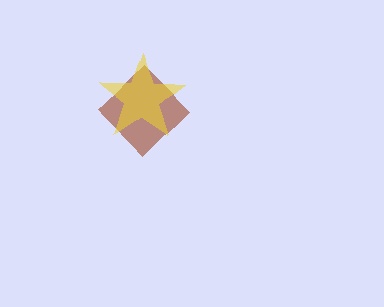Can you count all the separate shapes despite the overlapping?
Yes, there are 2 separate shapes.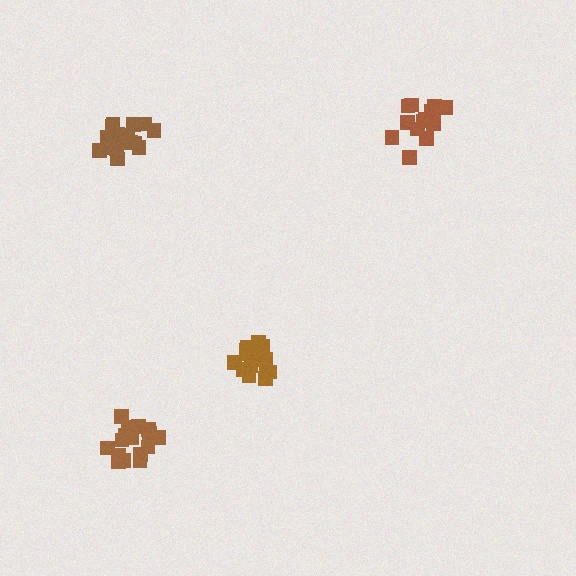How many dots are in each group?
Group 1: 17 dots, Group 2: 15 dots, Group 3: 16 dots, Group 4: 15 dots (63 total).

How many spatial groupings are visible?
There are 4 spatial groupings.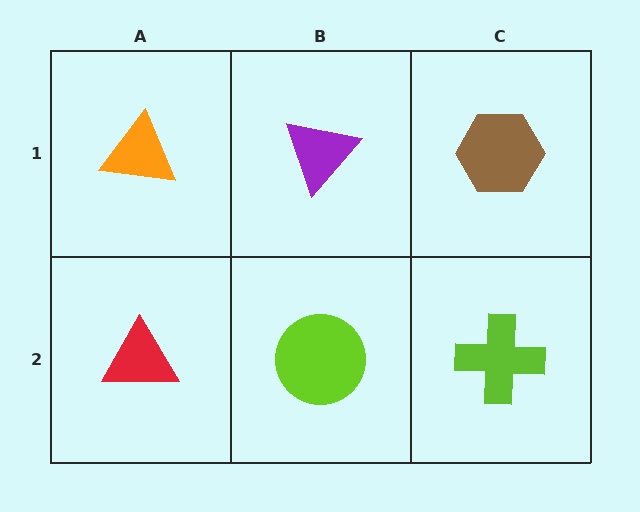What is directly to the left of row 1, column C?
A purple triangle.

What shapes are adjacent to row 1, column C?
A lime cross (row 2, column C), a purple triangle (row 1, column B).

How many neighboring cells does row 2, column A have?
2.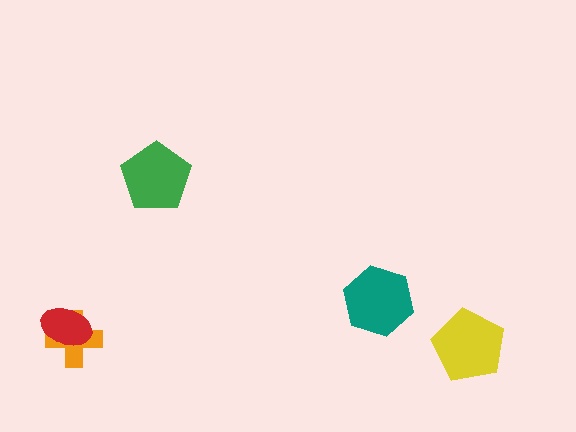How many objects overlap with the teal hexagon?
0 objects overlap with the teal hexagon.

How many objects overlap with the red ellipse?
1 object overlaps with the red ellipse.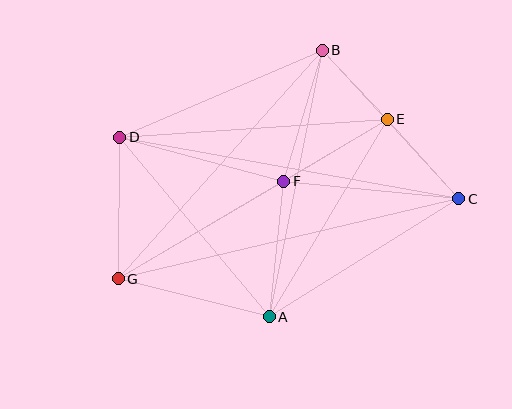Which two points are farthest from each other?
Points C and G are farthest from each other.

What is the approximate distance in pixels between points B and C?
The distance between B and C is approximately 202 pixels.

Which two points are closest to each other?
Points B and E are closest to each other.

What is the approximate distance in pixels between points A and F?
The distance between A and F is approximately 136 pixels.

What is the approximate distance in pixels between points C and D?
The distance between C and D is approximately 345 pixels.